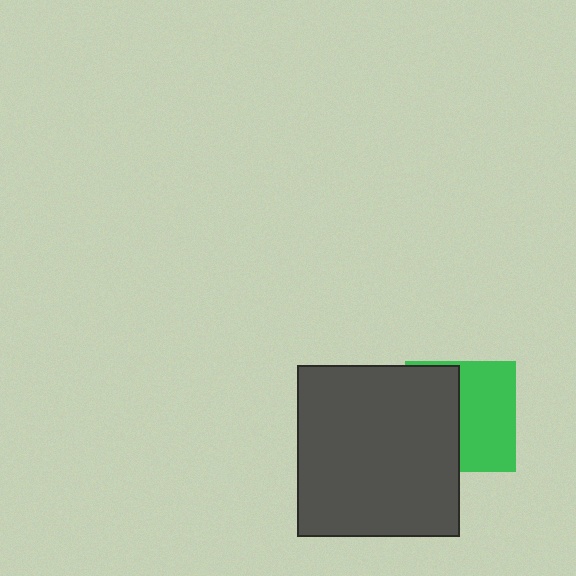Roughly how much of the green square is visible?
About half of it is visible (roughly 53%).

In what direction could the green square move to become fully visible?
The green square could move right. That would shift it out from behind the dark gray rectangle entirely.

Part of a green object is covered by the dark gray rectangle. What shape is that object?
It is a square.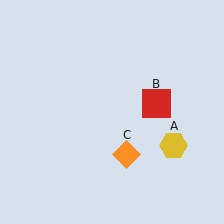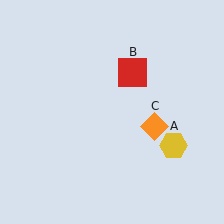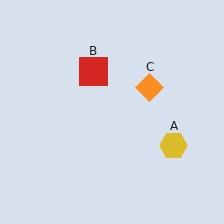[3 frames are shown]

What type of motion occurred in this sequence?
The red square (object B), orange diamond (object C) rotated counterclockwise around the center of the scene.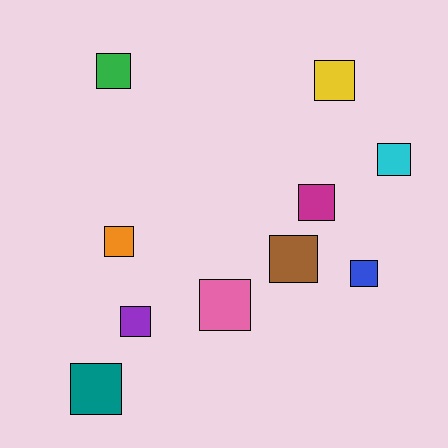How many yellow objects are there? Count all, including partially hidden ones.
There is 1 yellow object.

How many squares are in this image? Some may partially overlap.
There are 10 squares.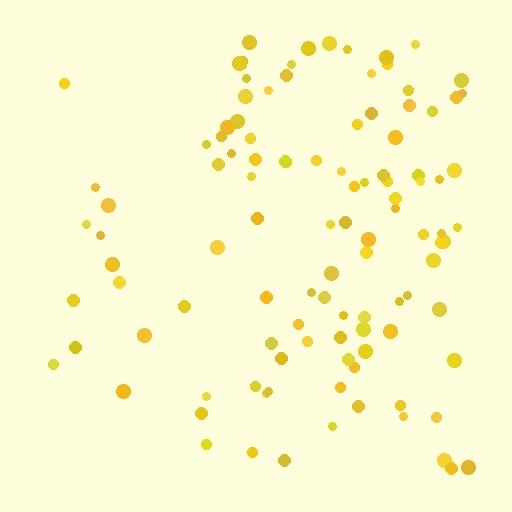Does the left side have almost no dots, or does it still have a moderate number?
Still a moderate number, just noticeably fewer than the right.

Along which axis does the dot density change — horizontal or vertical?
Horizontal.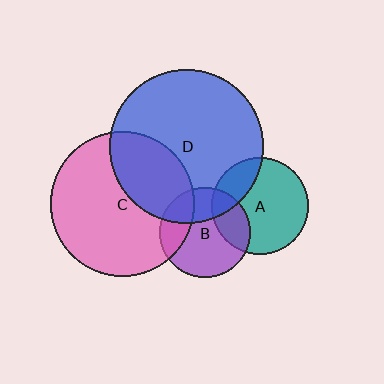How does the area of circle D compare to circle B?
Approximately 2.9 times.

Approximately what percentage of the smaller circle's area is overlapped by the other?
Approximately 35%.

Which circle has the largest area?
Circle D (blue).